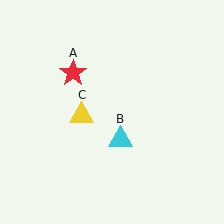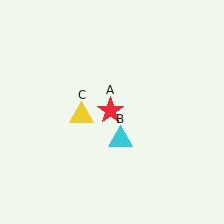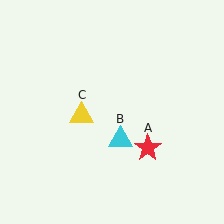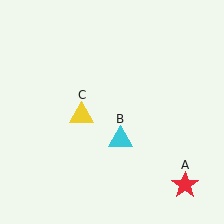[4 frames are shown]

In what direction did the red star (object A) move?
The red star (object A) moved down and to the right.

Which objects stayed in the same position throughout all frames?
Cyan triangle (object B) and yellow triangle (object C) remained stationary.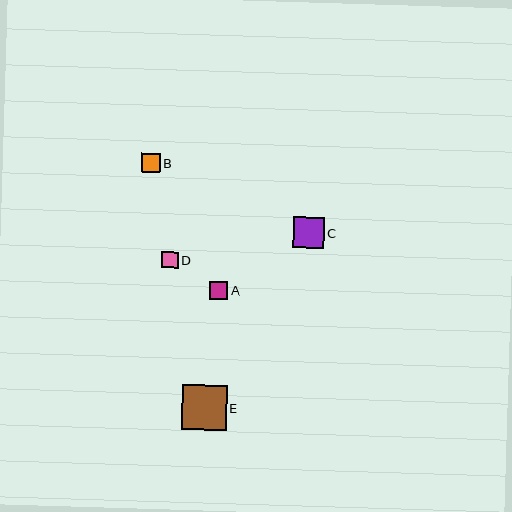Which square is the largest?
Square E is the largest with a size of approximately 45 pixels.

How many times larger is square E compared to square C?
Square E is approximately 1.4 times the size of square C.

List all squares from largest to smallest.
From largest to smallest: E, C, B, A, D.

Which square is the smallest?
Square D is the smallest with a size of approximately 17 pixels.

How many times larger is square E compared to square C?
Square E is approximately 1.4 times the size of square C.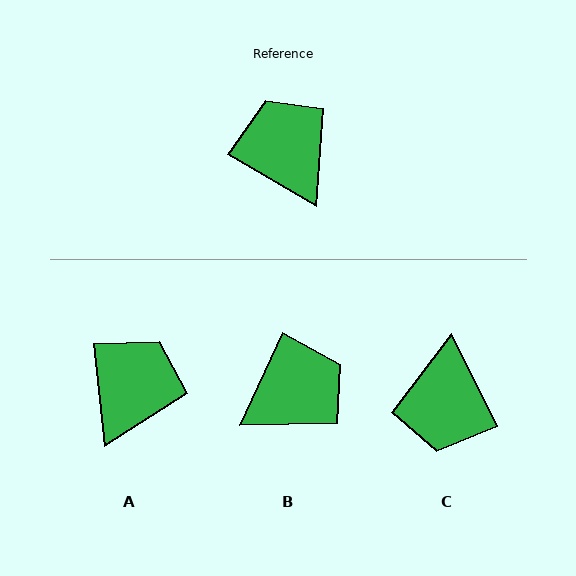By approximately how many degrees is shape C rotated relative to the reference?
Approximately 147 degrees counter-clockwise.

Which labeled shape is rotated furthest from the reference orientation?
C, about 147 degrees away.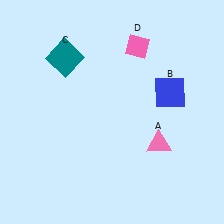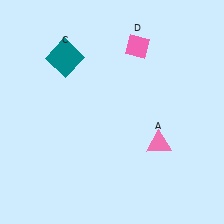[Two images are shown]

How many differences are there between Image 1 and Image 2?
There is 1 difference between the two images.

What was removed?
The blue square (B) was removed in Image 2.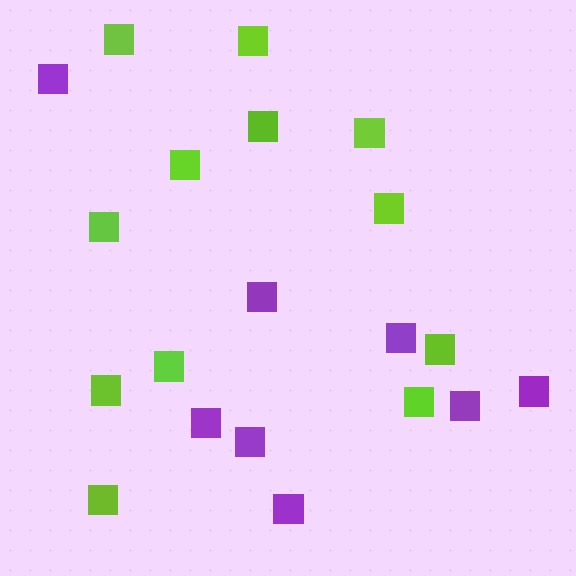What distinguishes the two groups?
There are 2 groups: one group of lime squares (12) and one group of purple squares (8).